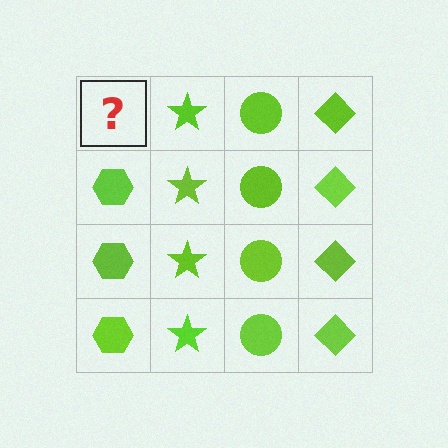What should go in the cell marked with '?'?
The missing cell should contain a lime hexagon.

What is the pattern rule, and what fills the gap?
The rule is that each column has a consistent shape. The gap should be filled with a lime hexagon.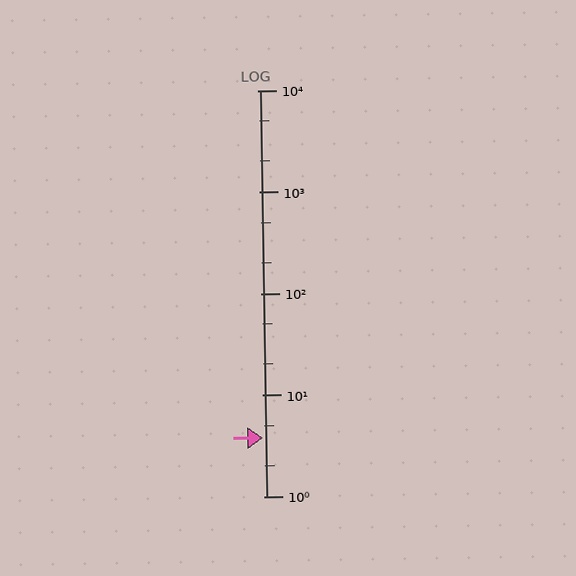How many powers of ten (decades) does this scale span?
The scale spans 4 decades, from 1 to 10000.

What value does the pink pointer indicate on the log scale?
The pointer indicates approximately 3.8.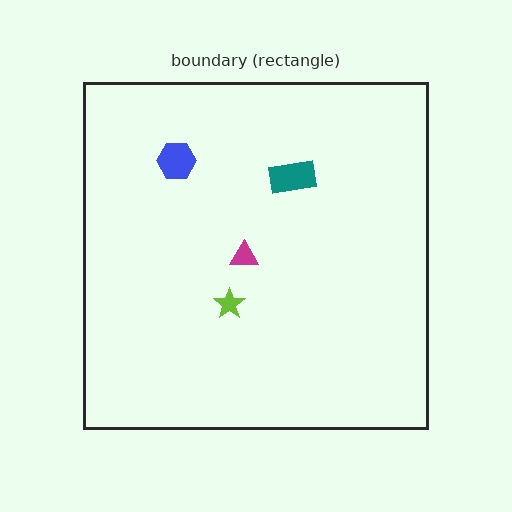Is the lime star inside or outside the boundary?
Inside.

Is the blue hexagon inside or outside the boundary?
Inside.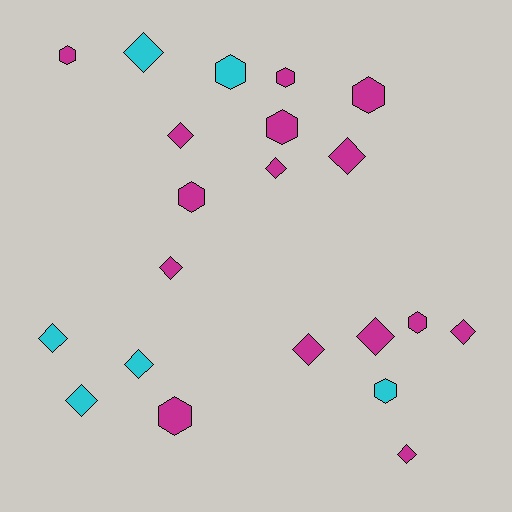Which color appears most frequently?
Magenta, with 15 objects.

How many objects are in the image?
There are 21 objects.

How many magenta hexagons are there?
There are 7 magenta hexagons.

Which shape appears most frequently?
Diamond, with 12 objects.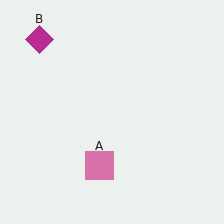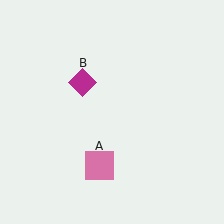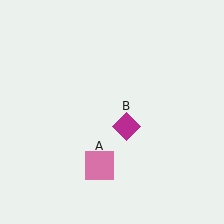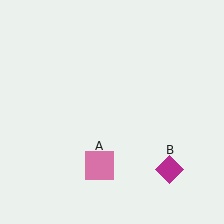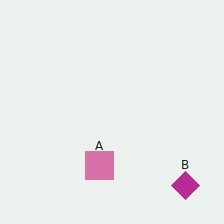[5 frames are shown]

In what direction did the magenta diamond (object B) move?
The magenta diamond (object B) moved down and to the right.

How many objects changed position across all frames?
1 object changed position: magenta diamond (object B).